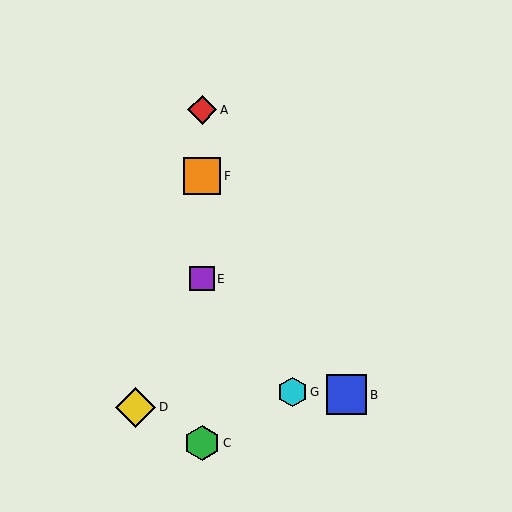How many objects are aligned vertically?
4 objects (A, C, E, F) are aligned vertically.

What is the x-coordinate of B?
Object B is at x≈346.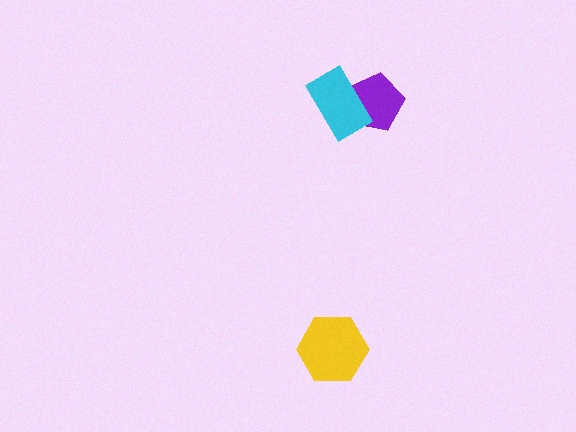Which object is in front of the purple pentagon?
The cyan rectangle is in front of the purple pentagon.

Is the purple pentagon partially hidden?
Yes, it is partially covered by another shape.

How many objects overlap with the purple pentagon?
1 object overlaps with the purple pentagon.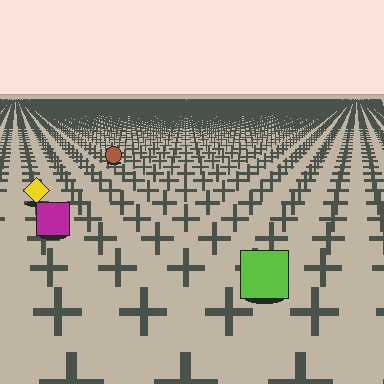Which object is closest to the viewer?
The lime square is closest. The texture marks near it are larger and more spread out.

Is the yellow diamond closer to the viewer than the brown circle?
Yes. The yellow diamond is closer — you can tell from the texture gradient: the ground texture is coarser near it.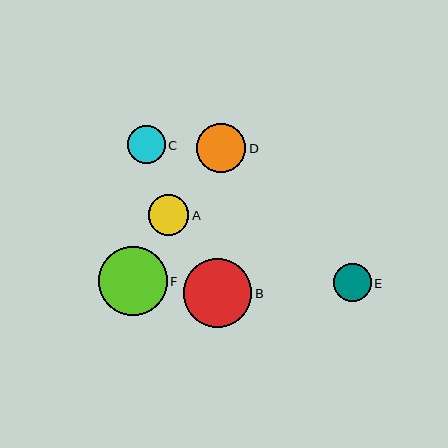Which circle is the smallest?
Circle E is the smallest with a size of approximately 38 pixels.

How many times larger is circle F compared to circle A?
Circle F is approximately 1.7 times the size of circle A.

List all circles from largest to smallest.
From largest to smallest: F, B, D, A, C, E.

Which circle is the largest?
Circle F is the largest with a size of approximately 69 pixels.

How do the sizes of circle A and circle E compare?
Circle A and circle E are approximately the same size.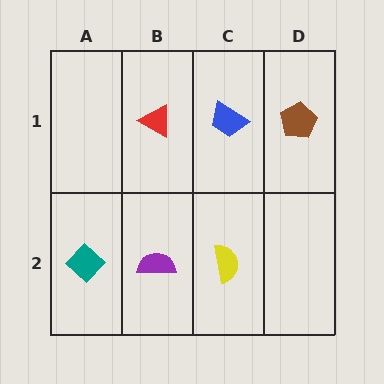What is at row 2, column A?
A teal diamond.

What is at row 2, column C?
A yellow semicircle.